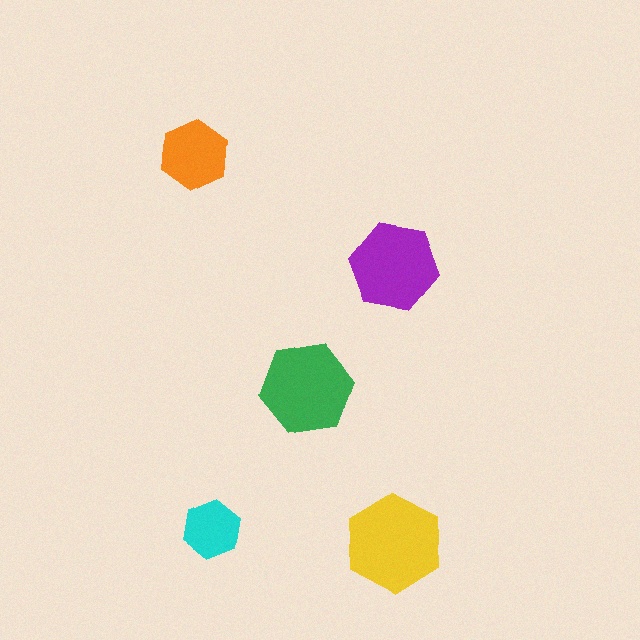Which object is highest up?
The orange hexagon is topmost.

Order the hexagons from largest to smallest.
the yellow one, the green one, the purple one, the orange one, the cyan one.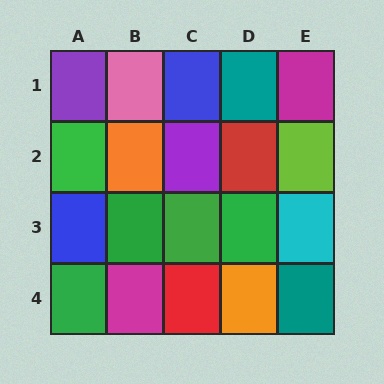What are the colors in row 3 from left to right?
Blue, green, green, green, cyan.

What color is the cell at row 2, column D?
Red.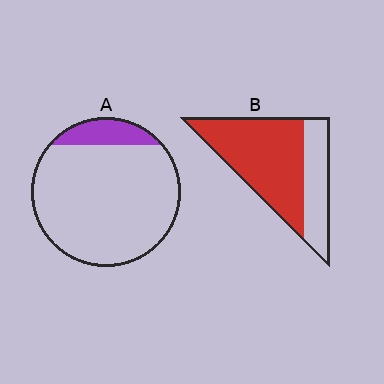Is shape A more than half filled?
No.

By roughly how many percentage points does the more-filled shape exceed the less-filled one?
By roughly 55 percentage points (B over A).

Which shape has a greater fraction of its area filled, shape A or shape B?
Shape B.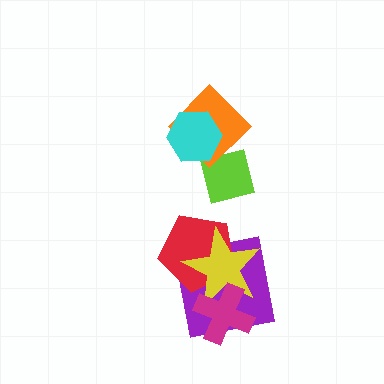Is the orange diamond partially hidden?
Yes, it is partially covered by another shape.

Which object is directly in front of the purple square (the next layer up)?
The red pentagon is directly in front of the purple square.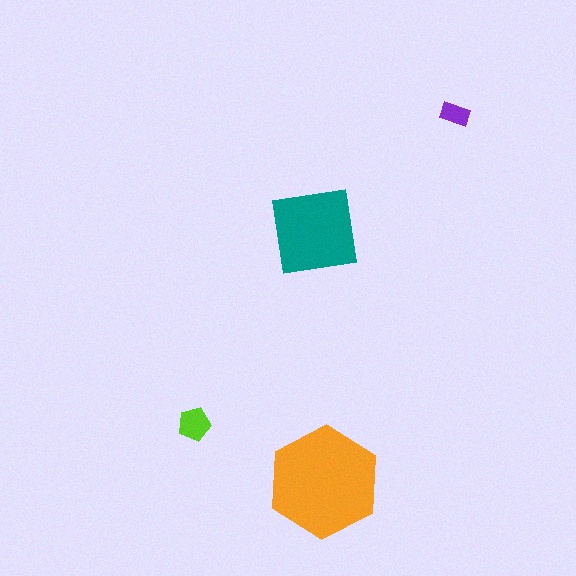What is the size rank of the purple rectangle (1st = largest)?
4th.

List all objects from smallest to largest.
The purple rectangle, the lime pentagon, the teal square, the orange hexagon.